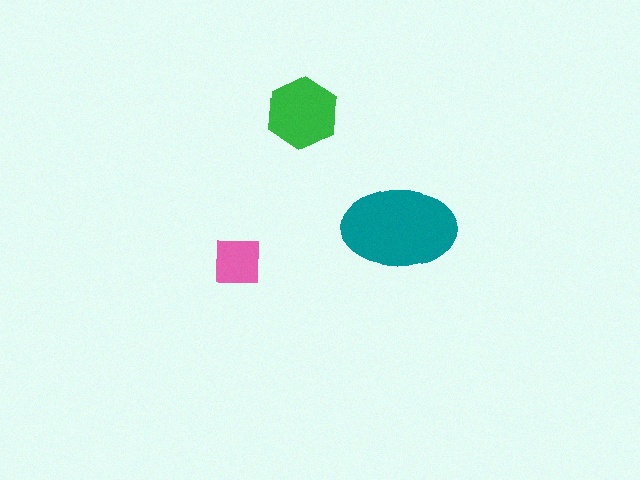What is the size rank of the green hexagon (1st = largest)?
2nd.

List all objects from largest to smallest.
The teal ellipse, the green hexagon, the pink square.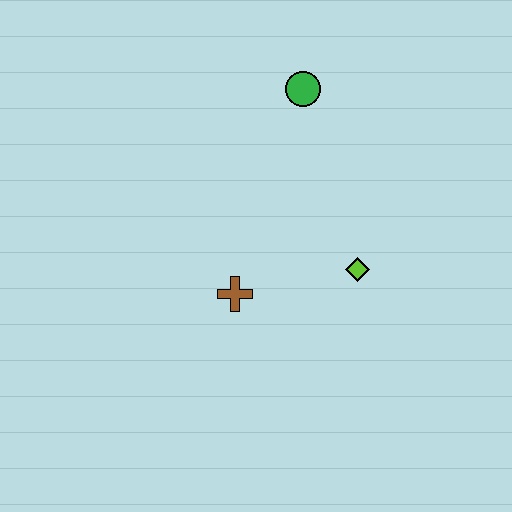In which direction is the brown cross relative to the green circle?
The brown cross is below the green circle.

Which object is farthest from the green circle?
The brown cross is farthest from the green circle.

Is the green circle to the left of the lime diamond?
Yes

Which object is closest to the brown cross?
The lime diamond is closest to the brown cross.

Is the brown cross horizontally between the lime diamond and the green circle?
No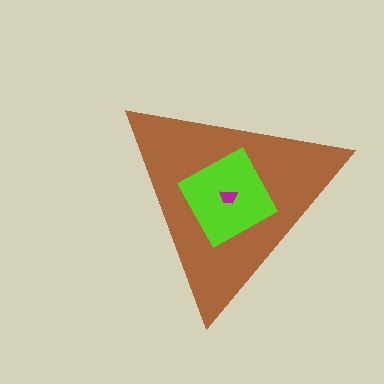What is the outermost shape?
The brown triangle.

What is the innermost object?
The magenta trapezoid.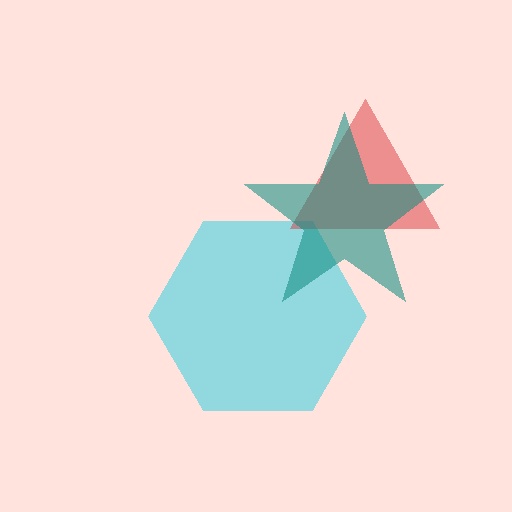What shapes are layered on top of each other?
The layered shapes are: a cyan hexagon, a red triangle, a teal star.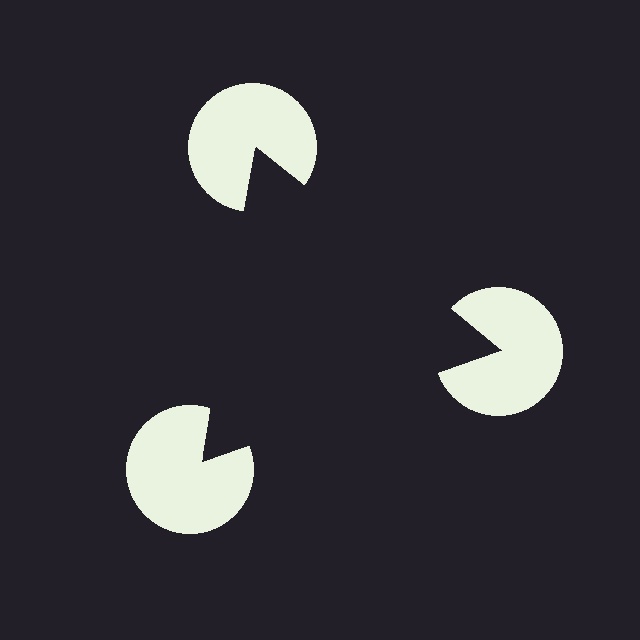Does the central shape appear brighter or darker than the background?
It typically appears slightly darker than the background, even though no actual brightness change is drawn.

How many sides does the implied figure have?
3 sides.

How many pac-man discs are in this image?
There are 3 — one at each vertex of the illusory triangle.